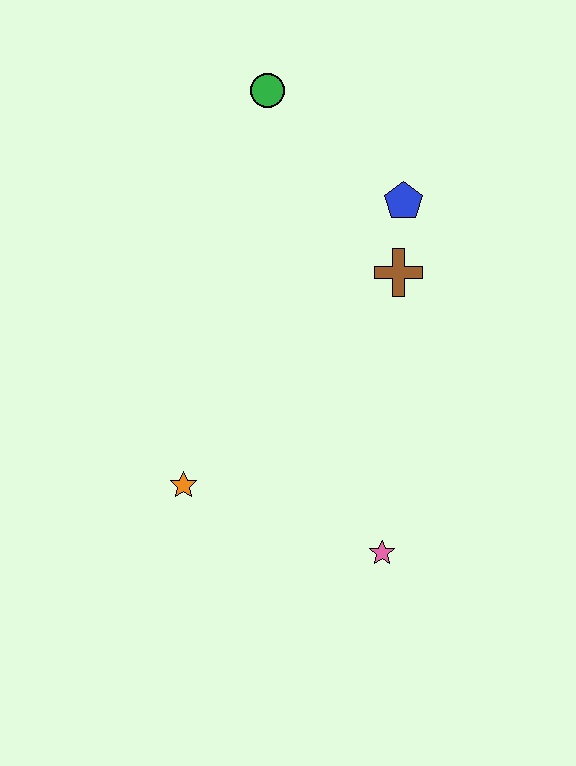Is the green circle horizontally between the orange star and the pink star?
Yes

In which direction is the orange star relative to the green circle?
The orange star is below the green circle.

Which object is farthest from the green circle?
The pink star is farthest from the green circle.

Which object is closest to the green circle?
The blue pentagon is closest to the green circle.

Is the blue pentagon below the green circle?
Yes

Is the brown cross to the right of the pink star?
Yes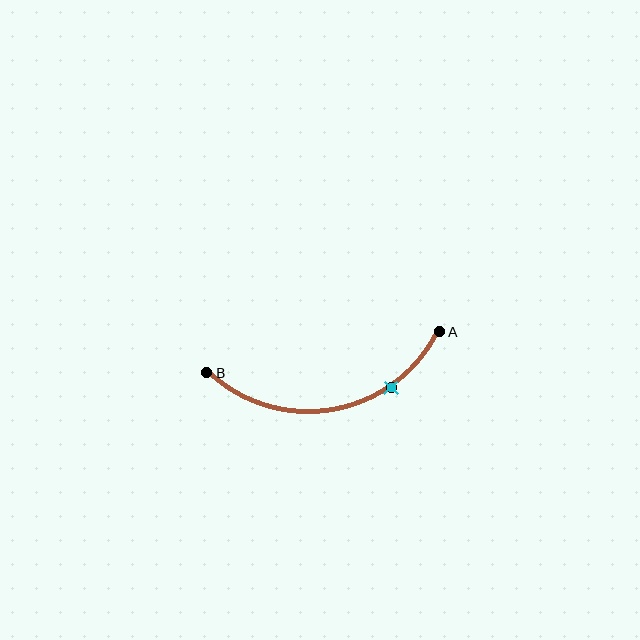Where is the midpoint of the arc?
The arc midpoint is the point on the curve farthest from the straight line joining A and B. It sits below that line.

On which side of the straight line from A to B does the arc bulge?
The arc bulges below the straight line connecting A and B.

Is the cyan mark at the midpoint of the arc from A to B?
No. The cyan mark lies on the arc but is closer to endpoint A. The arc midpoint would be at the point on the curve equidistant along the arc from both A and B.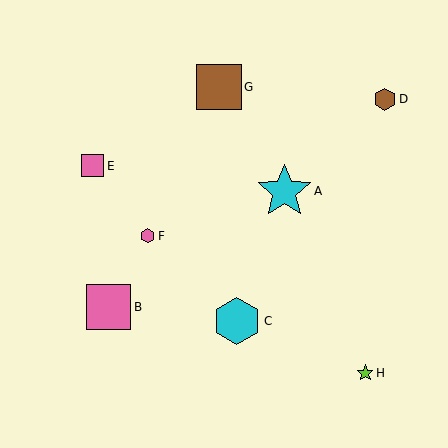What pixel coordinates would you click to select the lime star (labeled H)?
Click at (365, 373) to select the lime star H.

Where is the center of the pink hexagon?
The center of the pink hexagon is at (148, 236).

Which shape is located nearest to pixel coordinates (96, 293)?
The pink square (labeled B) at (109, 307) is nearest to that location.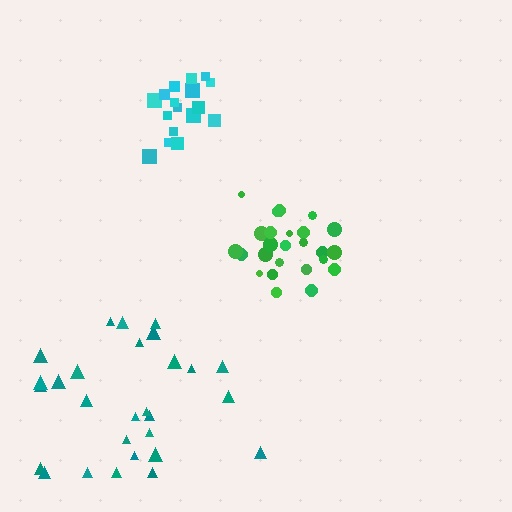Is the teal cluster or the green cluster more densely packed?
Green.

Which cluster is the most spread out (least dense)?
Teal.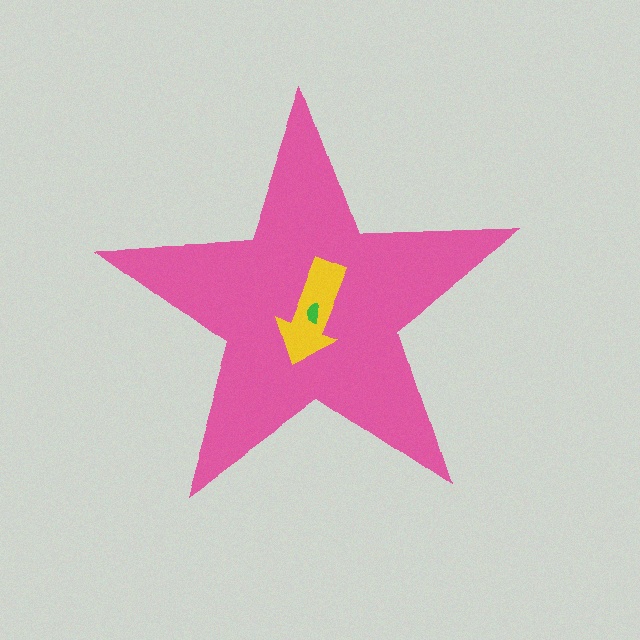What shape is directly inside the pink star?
The yellow arrow.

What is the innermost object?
The green semicircle.